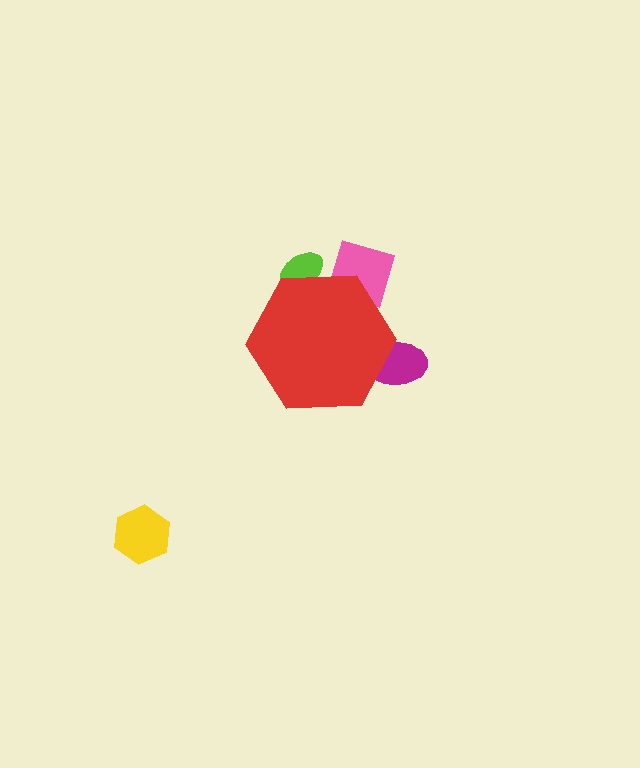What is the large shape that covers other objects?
A red hexagon.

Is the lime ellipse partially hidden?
Yes, the lime ellipse is partially hidden behind the red hexagon.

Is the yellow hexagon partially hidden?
No, the yellow hexagon is fully visible.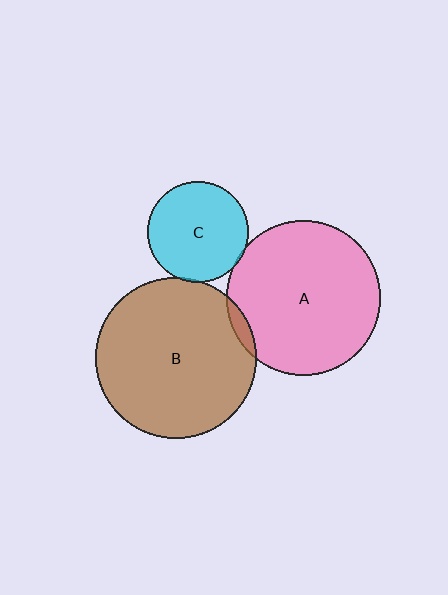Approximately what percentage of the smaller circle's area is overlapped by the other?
Approximately 5%.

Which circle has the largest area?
Circle B (brown).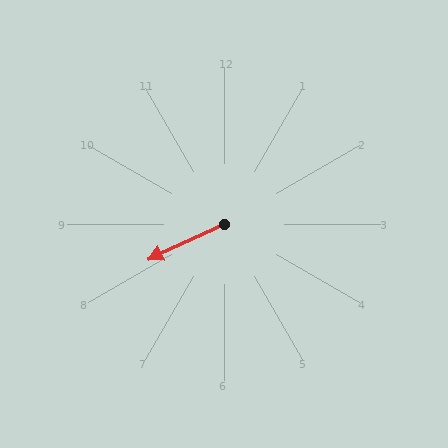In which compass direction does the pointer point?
Southwest.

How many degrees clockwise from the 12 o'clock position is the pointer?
Approximately 245 degrees.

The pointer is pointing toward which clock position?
Roughly 8 o'clock.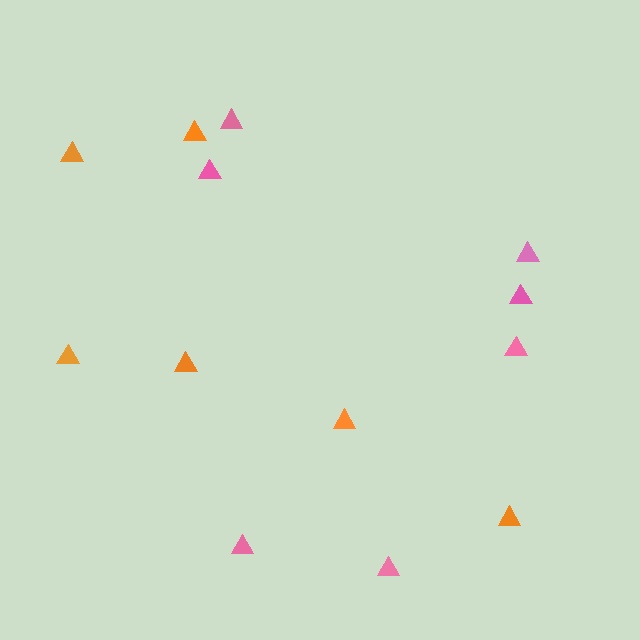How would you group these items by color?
There are 2 groups: one group of orange triangles (6) and one group of pink triangles (7).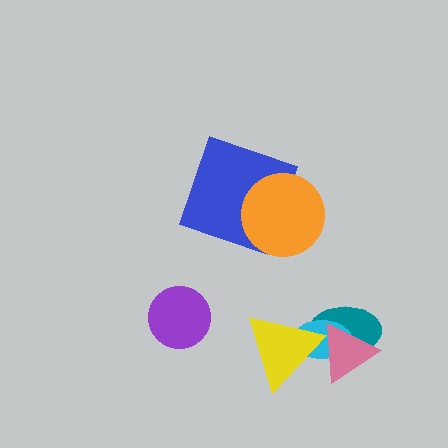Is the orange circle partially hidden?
No, no other shape covers it.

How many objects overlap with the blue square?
1 object overlaps with the blue square.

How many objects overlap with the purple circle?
0 objects overlap with the purple circle.